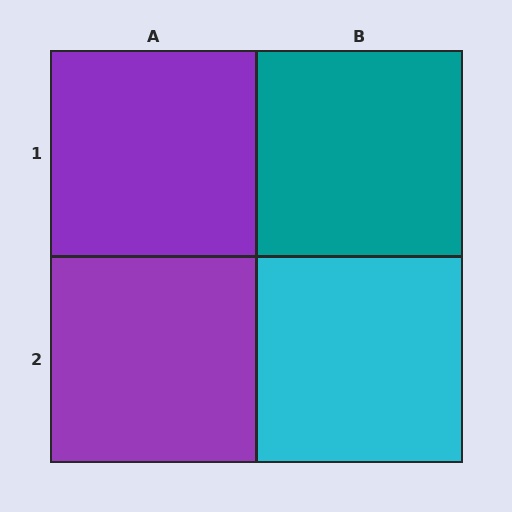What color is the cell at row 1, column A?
Purple.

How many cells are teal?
1 cell is teal.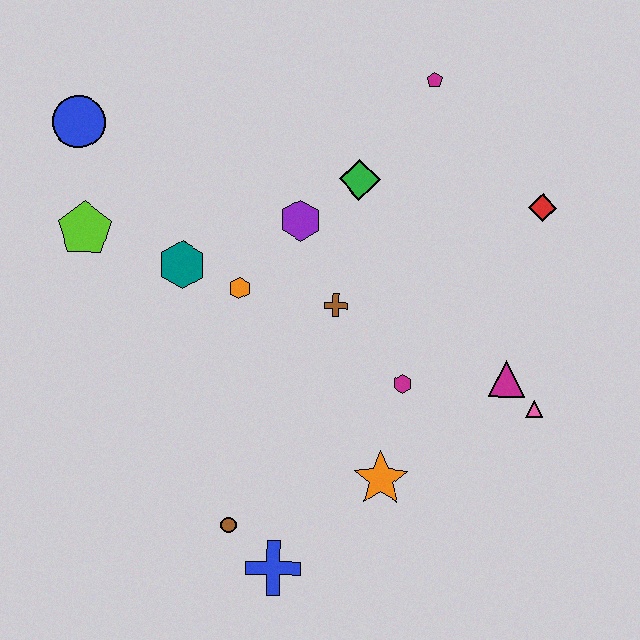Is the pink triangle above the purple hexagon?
No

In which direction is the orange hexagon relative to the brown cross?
The orange hexagon is to the left of the brown cross.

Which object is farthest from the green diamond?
The blue cross is farthest from the green diamond.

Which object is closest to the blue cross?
The brown circle is closest to the blue cross.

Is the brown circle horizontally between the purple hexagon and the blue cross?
No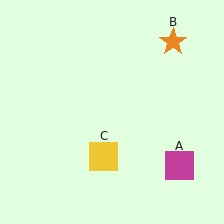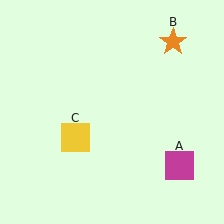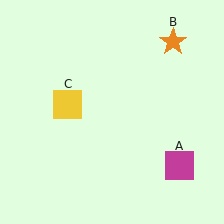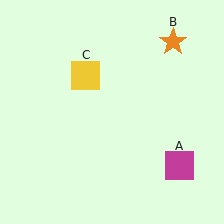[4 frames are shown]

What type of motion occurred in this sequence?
The yellow square (object C) rotated clockwise around the center of the scene.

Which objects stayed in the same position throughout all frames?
Magenta square (object A) and orange star (object B) remained stationary.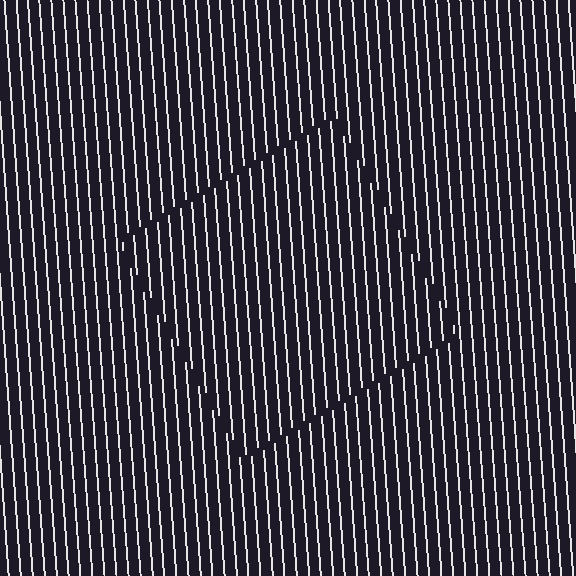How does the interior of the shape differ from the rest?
The interior of the shape contains the same grating, shifted by half a period — the contour is defined by the phase discontinuity where line-ends from the inner and outer gratings abut.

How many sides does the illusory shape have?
4 sides — the line-ends trace a square.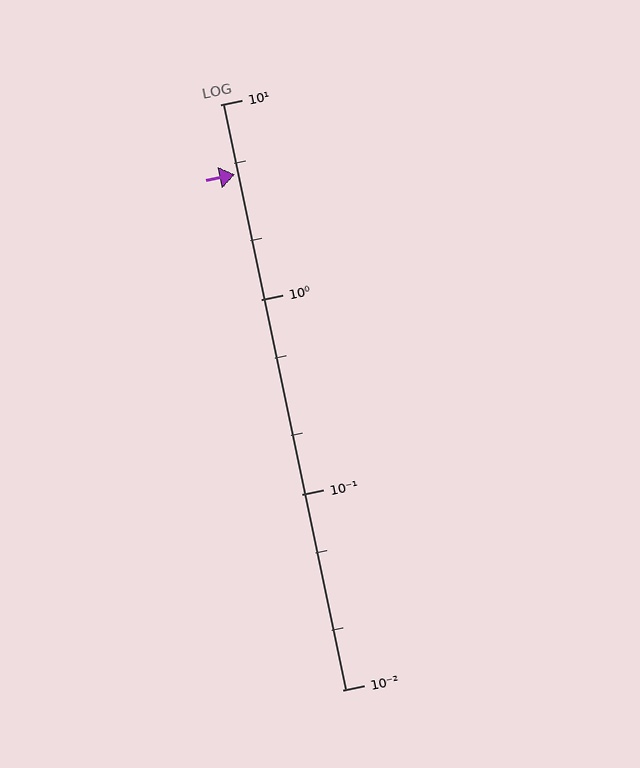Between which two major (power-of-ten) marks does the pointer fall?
The pointer is between 1 and 10.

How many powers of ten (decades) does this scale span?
The scale spans 3 decades, from 0.01 to 10.